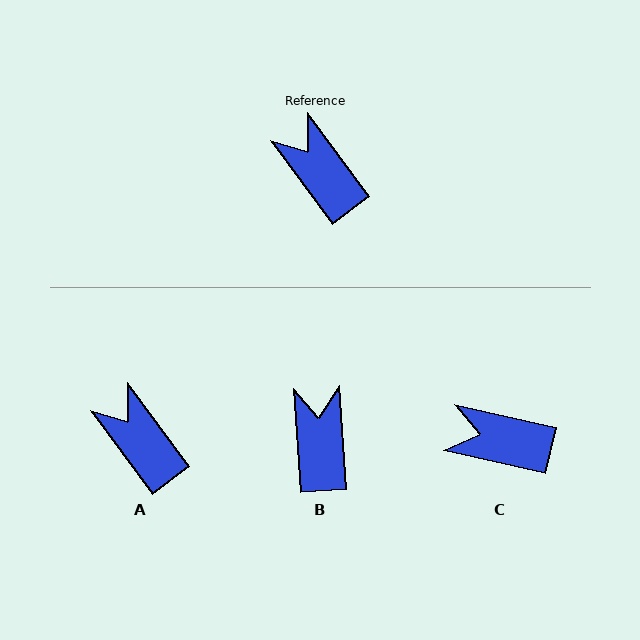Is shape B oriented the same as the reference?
No, it is off by about 32 degrees.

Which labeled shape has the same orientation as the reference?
A.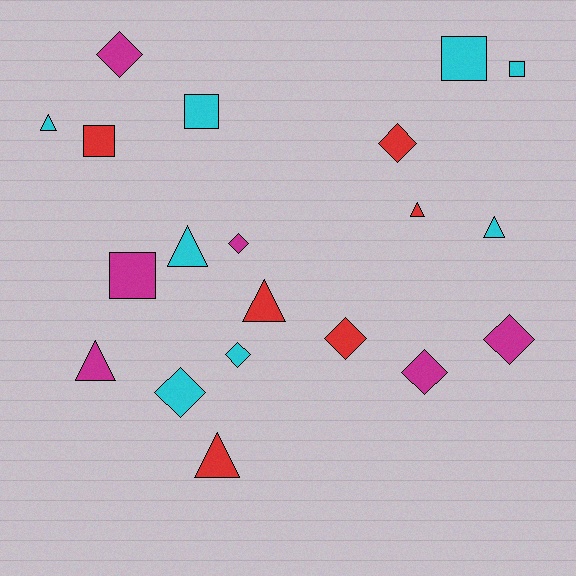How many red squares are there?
There is 1 red square.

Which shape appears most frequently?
Diamond, with 8 objects.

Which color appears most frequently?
Cyan, with 8 objects.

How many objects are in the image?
There are 20 objects.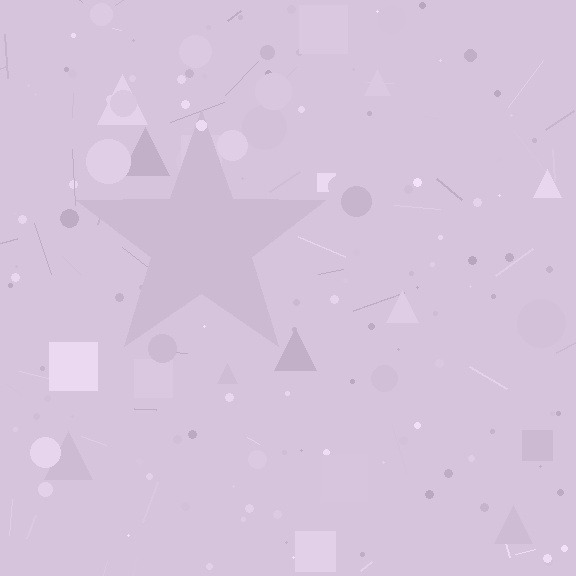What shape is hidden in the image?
A star is hidden in the image.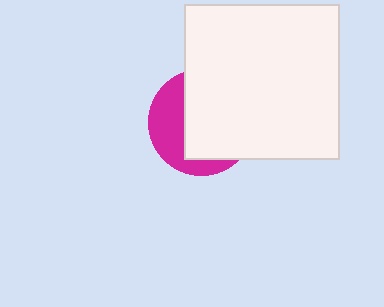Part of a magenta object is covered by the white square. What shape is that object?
It is a circle.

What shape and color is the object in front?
The object in front is a white square.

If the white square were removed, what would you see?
You would see the complete magenta circle.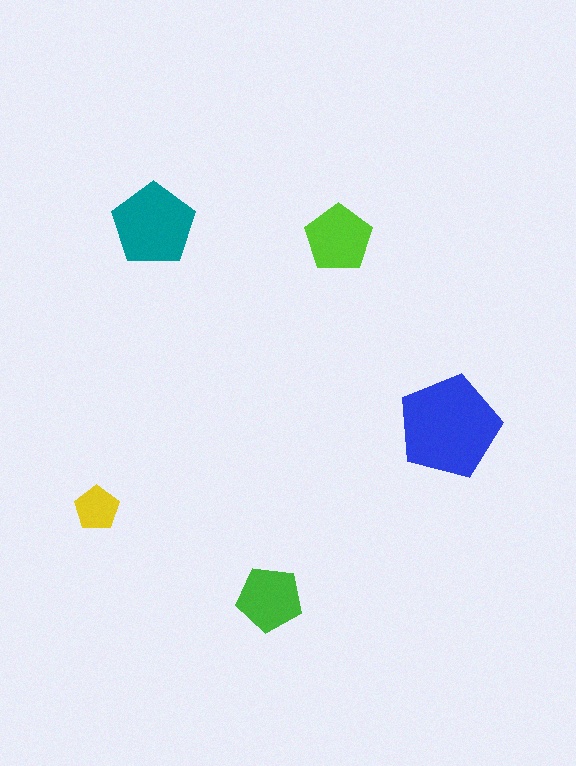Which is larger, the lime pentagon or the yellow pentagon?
The lime one.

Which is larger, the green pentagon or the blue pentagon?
The blue one.